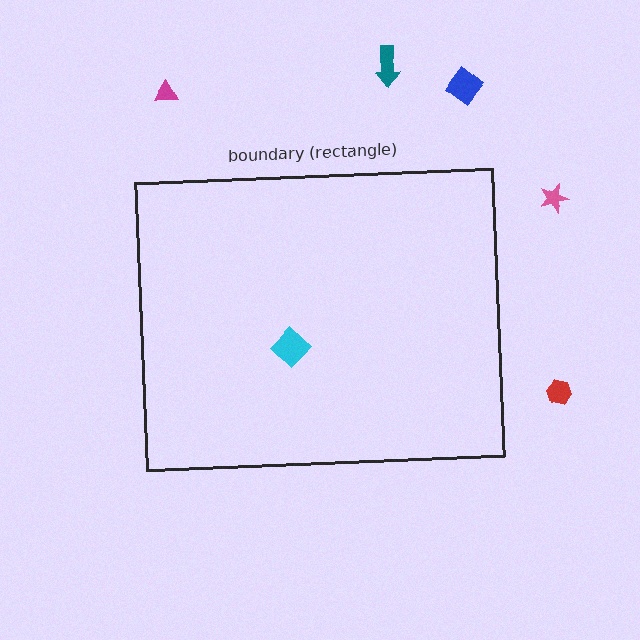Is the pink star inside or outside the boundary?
Outside.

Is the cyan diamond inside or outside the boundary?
Inside.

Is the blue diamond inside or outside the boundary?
Outside.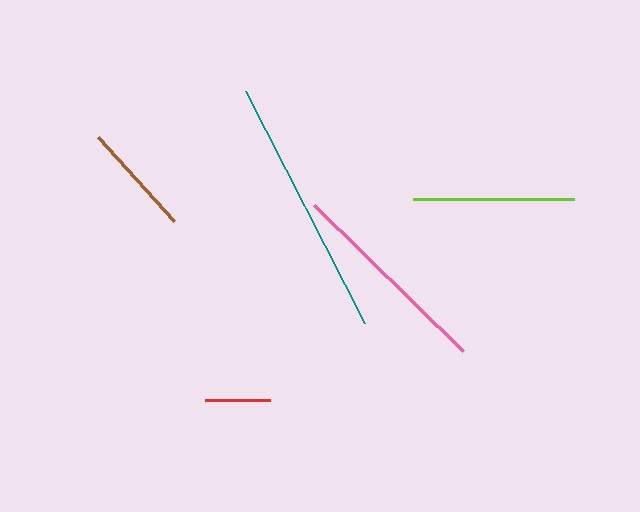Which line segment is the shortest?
The red line is the shortest at approximately 65 pixels.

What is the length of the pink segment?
The pink segment is approximately 209 pixels long.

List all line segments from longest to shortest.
From longest to shortest: teal, pink, lime, brown, red.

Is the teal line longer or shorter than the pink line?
The teal line is longer than the pink line.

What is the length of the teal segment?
The teal segment is approximately 261 pixels long.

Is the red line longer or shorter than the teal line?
The teal line is longer than the red line.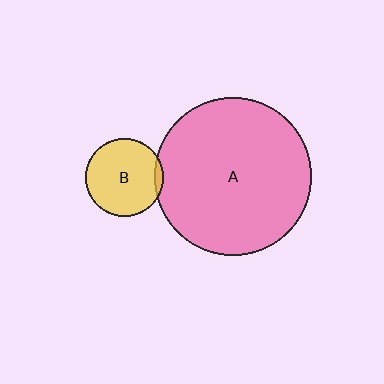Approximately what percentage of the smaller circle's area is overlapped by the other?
Approximately 5%.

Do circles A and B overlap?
Yes.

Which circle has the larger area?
Circle A (pink).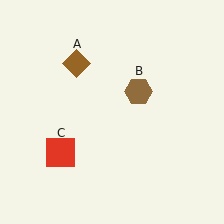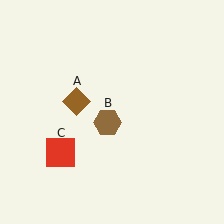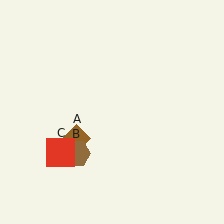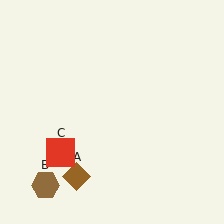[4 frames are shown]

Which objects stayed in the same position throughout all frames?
Red square (object C) remained stationary.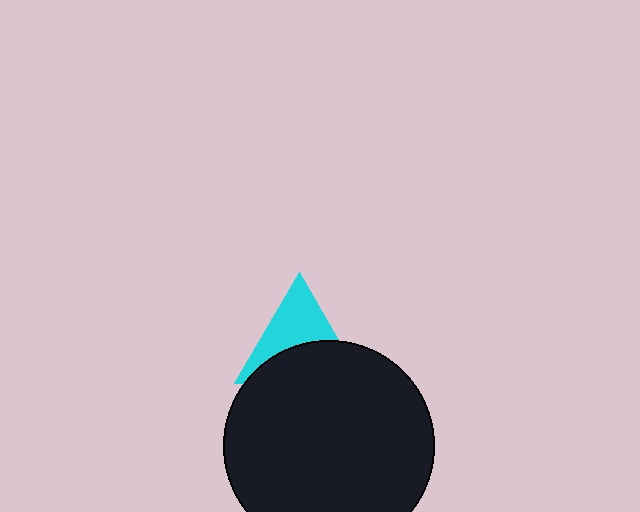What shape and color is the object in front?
The object in front is a black circle.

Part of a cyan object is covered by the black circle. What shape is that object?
It is a triangle.